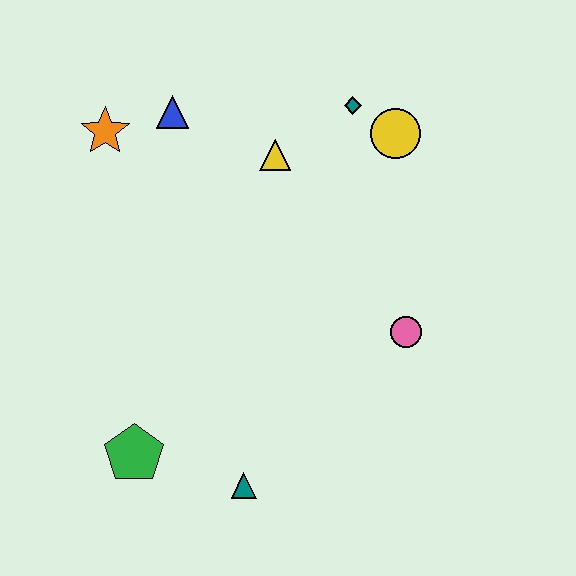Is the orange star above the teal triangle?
Yes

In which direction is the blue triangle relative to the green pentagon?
The blue triangle is above the green pentagon.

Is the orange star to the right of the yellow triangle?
No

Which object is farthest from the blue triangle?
The teal triangle is farthest from the blue triangle.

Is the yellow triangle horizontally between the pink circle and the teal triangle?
Yes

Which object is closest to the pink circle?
The yellow circle is closest to the pink circle.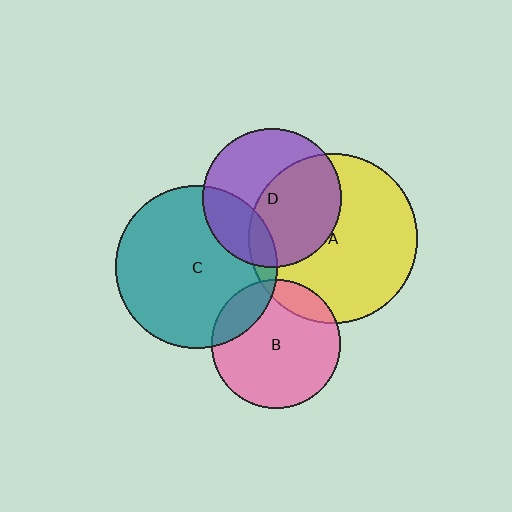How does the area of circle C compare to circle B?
Approximately 1.6 times.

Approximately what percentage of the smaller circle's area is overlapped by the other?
Approximately 10%.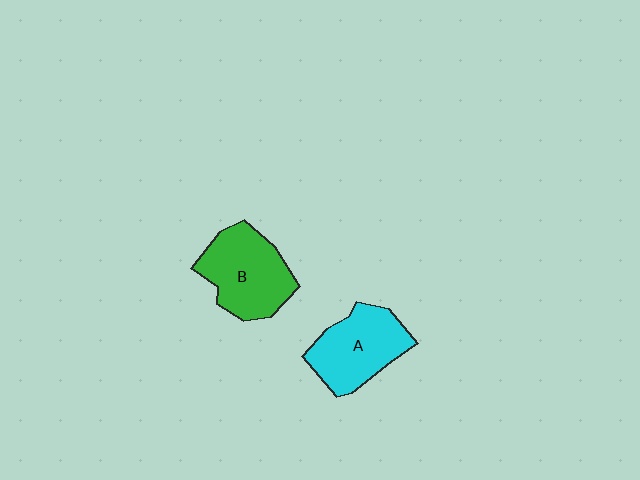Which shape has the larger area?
Shape B (green).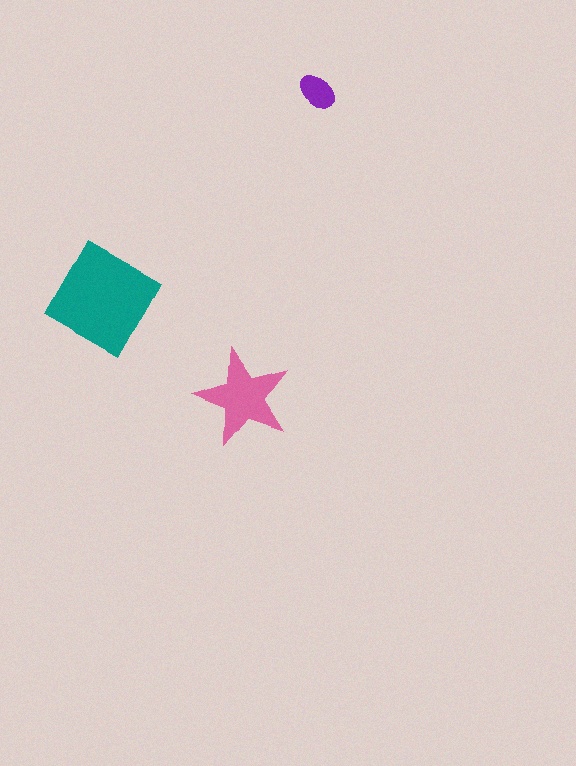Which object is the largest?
The teal square.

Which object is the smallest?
The purple ellipse.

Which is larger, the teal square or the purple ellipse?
The teal square.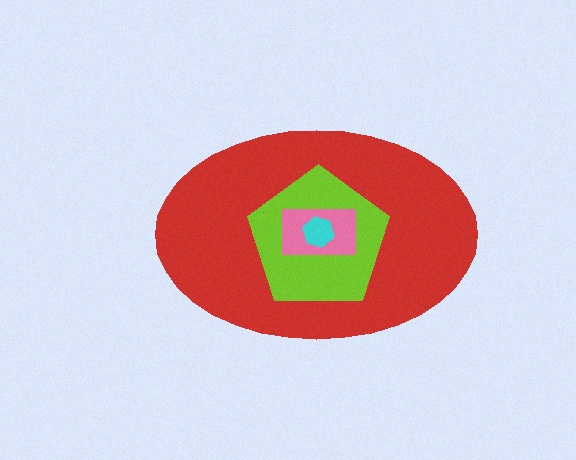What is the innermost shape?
The cyan hexagon.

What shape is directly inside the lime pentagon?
The pink rectangle.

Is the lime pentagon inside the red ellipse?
Yes.